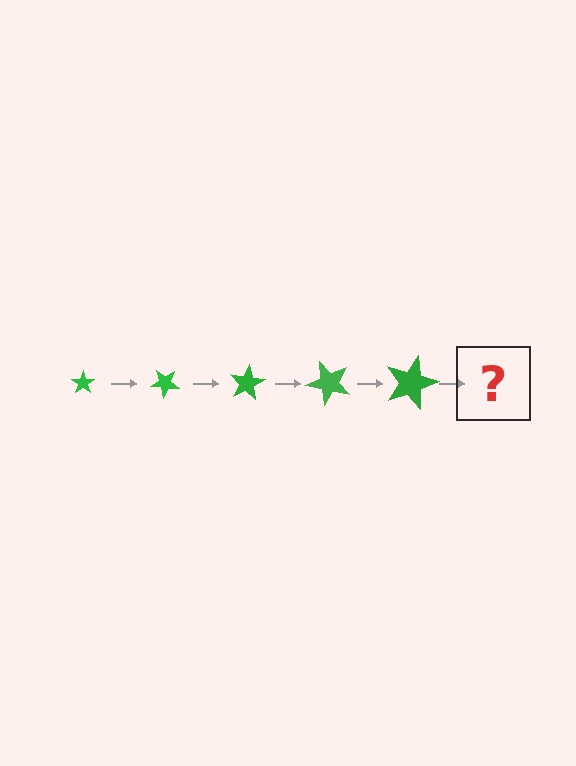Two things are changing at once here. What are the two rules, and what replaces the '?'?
The two rules are that the star grows larger each step and it rotates 40 degrees each step. The '?' should be a star, larger than the previous one and rotated 200 degrees from the start.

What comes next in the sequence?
The next element should be a star, larger than the previous one and rotated 200 degrees from the start.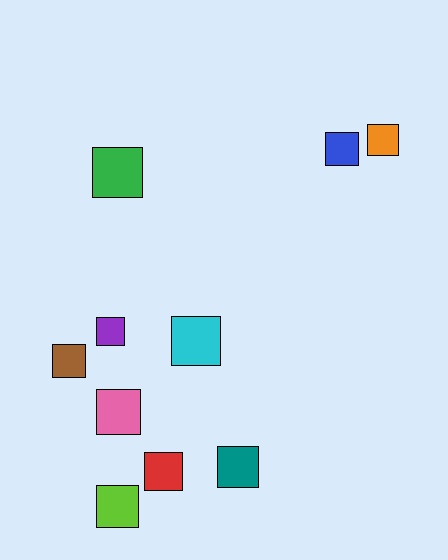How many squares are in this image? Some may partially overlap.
There are 10 squares.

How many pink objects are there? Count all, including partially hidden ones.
There is 1 pink object.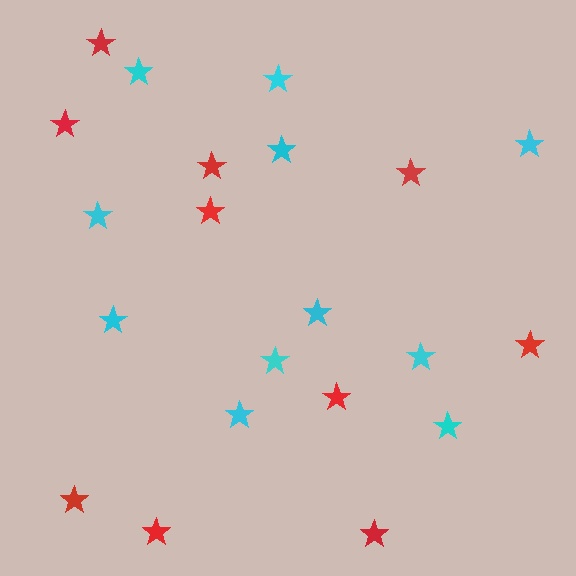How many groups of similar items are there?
There are 2 groups: one group of cyan stars (11) and one group of red stars (10).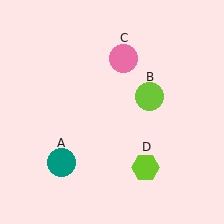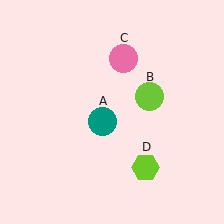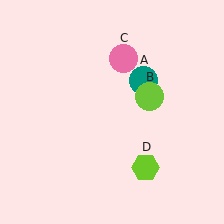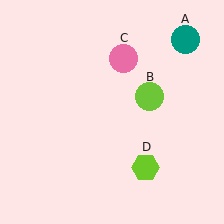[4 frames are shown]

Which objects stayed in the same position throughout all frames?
Lime circle (object B) and pink circle (object C) and lime hexagon (object D) remained stationary.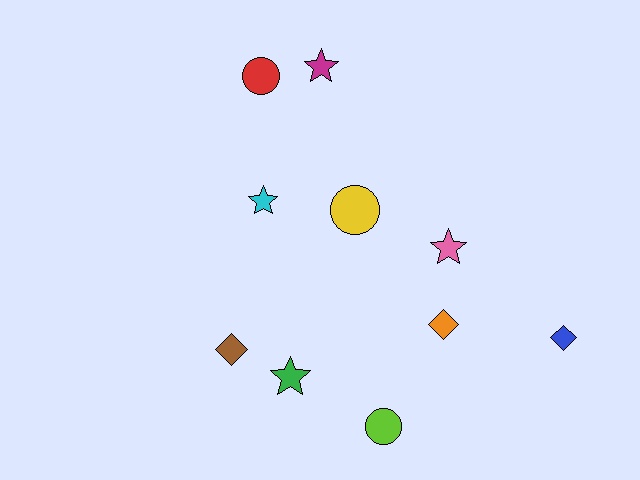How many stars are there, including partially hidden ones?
There are 4 stars.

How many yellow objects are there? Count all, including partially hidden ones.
There is 1 yellow object.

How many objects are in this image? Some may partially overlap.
There are 10 objects.